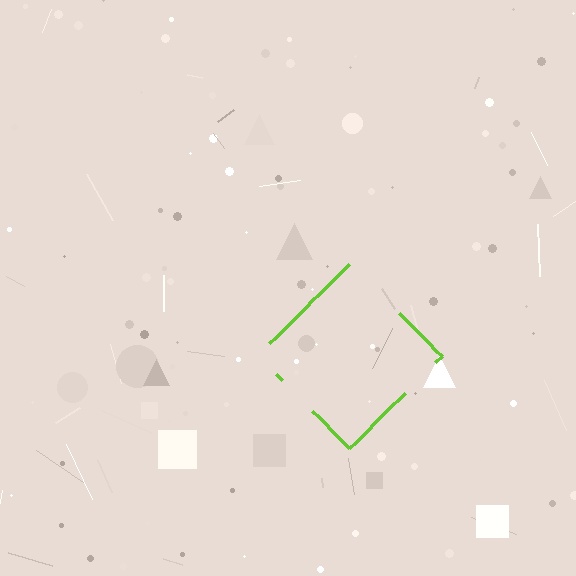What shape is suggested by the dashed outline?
The dashed outline suggests a diamond.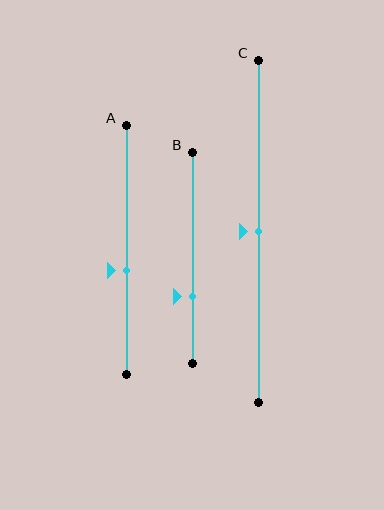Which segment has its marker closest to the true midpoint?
Segment C has its marker closest to the true midpoint.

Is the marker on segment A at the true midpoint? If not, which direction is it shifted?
No, the marker on segment A is shifted downward by about 8% of the segment length.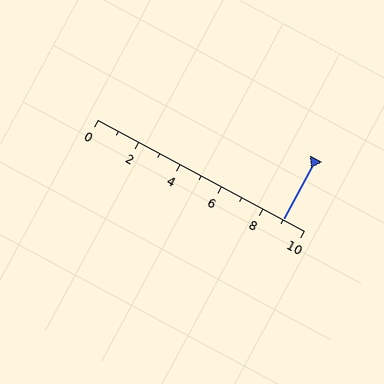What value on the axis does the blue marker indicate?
The marker indicates approximately 9.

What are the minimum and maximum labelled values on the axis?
The axis runs from 0 to 10.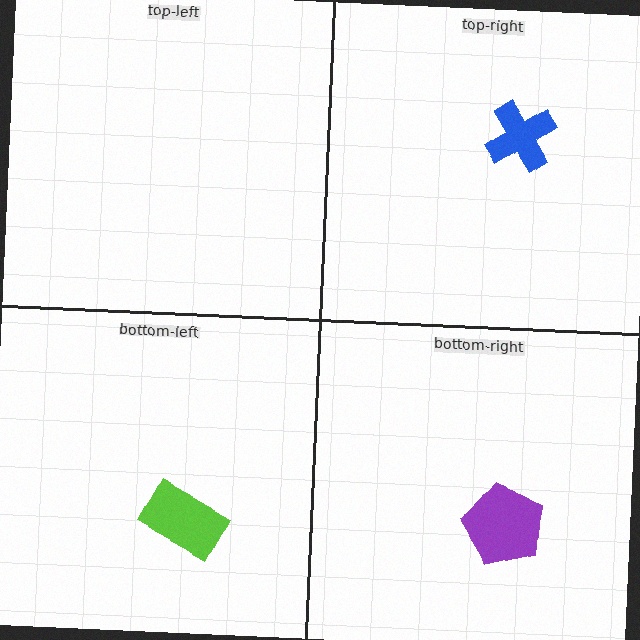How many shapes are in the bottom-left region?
1.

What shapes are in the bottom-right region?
The purple pentagon.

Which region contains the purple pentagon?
The bottom-right region.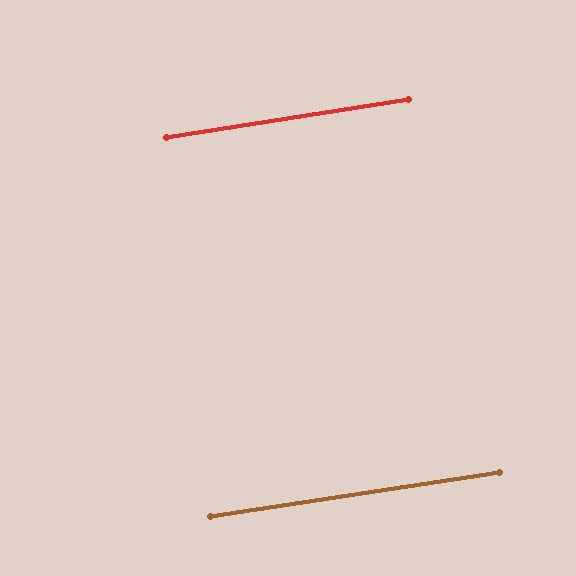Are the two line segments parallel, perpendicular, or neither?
Parallel — their directions differ by only 0.4°.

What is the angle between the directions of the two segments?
Approximately 0 degrees.